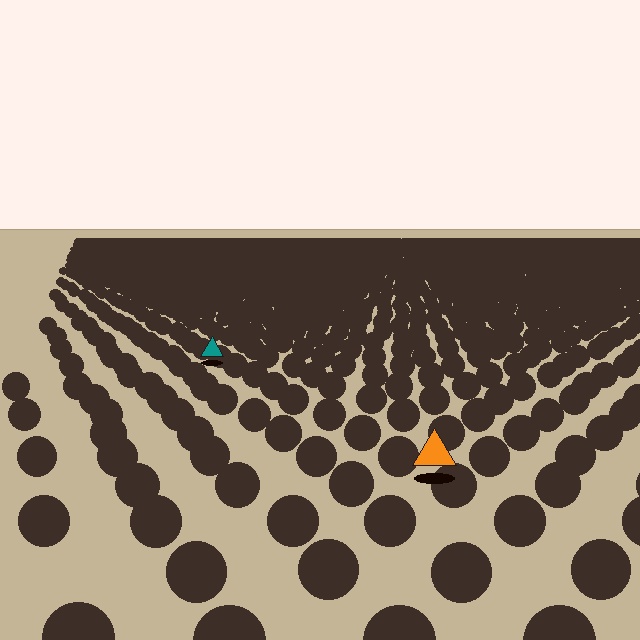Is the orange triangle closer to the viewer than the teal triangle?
Yes. The orange triangle is closer — you can tell from the texture gradient: the ground texture is coarser near it.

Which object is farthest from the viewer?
The teal triangle is farthest from the viewer. It appears smaller and the ground texture around it is denser.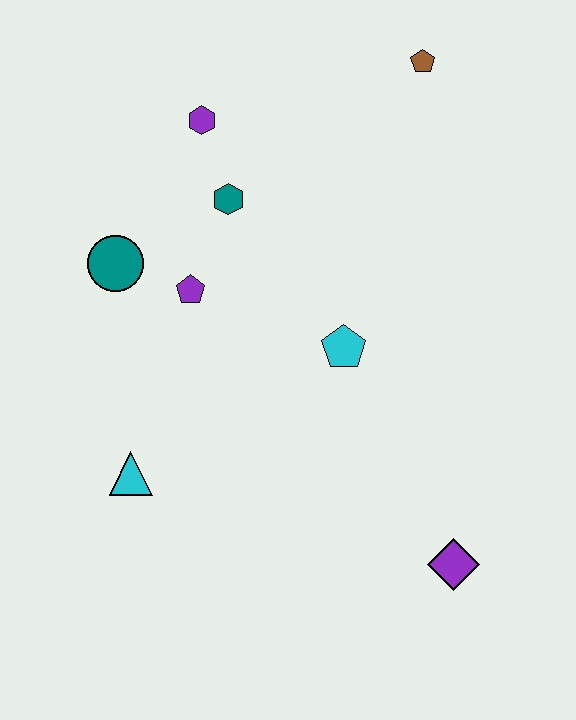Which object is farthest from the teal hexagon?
The purple diamond is farthest from the teal hexagon.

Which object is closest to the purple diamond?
The cyan pentagon is closest to the purple diamond.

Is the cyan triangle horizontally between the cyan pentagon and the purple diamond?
No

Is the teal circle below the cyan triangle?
No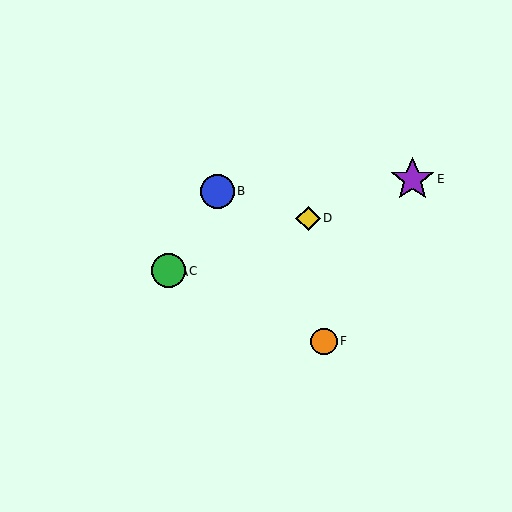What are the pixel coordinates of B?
Object B is at (218, 191).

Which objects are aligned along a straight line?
Objects A, C, D, E are aligned along a straight line.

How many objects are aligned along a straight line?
4 objects (A, C, D, E) are aligned along a straight line.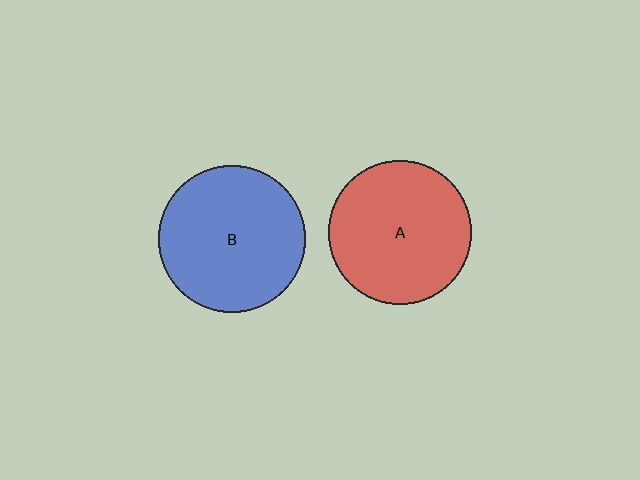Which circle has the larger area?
Circle B (blue).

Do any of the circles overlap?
No, none of the circles overlap.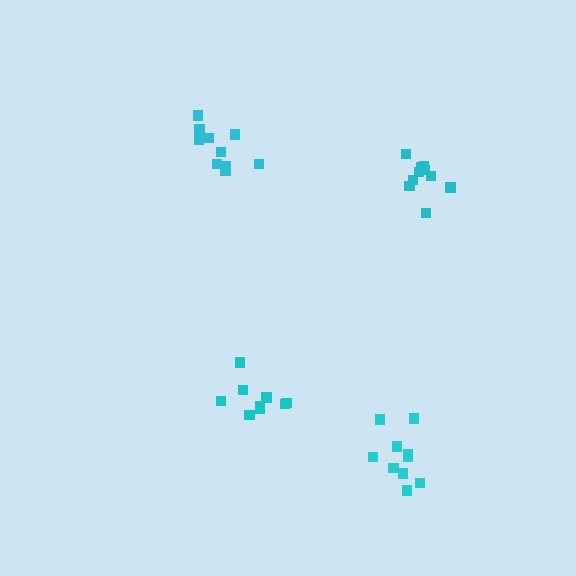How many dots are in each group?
Group 1: 10 dots, Group 2: 10 dots, Group 3: 9 dots, Group 4: 10 dots (39 total).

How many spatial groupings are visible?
There are 4 spatial groupings.